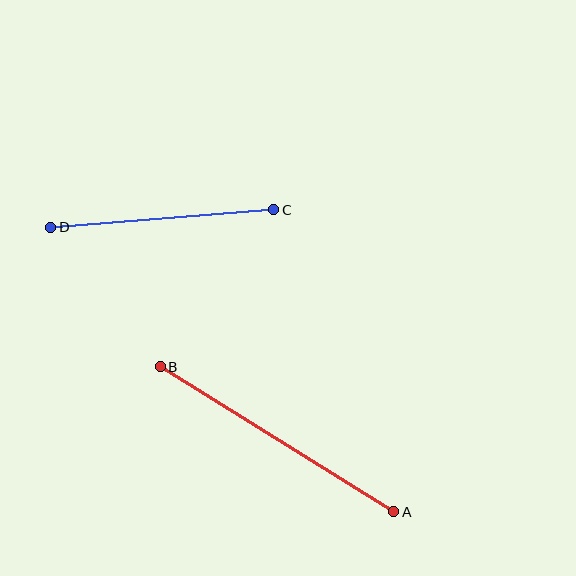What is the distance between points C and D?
The distance is approximately 223 pixels.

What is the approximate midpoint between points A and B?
The midpoint is at approximately (277, 439) pixels.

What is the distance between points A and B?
The distance is approximately 275 pixels.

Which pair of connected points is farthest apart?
Points A and B are farthest apart.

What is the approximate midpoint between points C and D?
The midpoint is at approximately (162, 219) pixels.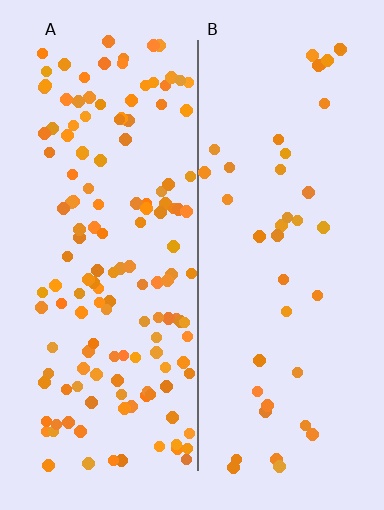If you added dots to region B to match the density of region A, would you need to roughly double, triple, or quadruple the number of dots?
Approximately quadruple.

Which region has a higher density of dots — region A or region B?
A (the left).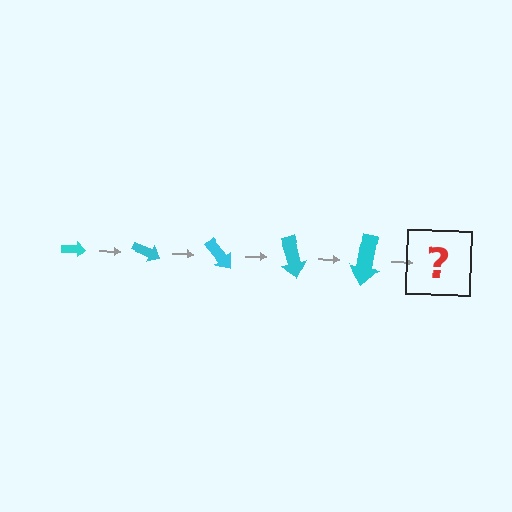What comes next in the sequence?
The next element should be an arrow, larger than the previous one and rotated 125 degrees from the start.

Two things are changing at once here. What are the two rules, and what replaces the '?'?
The two rules are that the arrow grows larger each step and it rotates 25 degrees each step. The '?' should be an arrow, larger than the previous one and rotated 125 degrees from the start.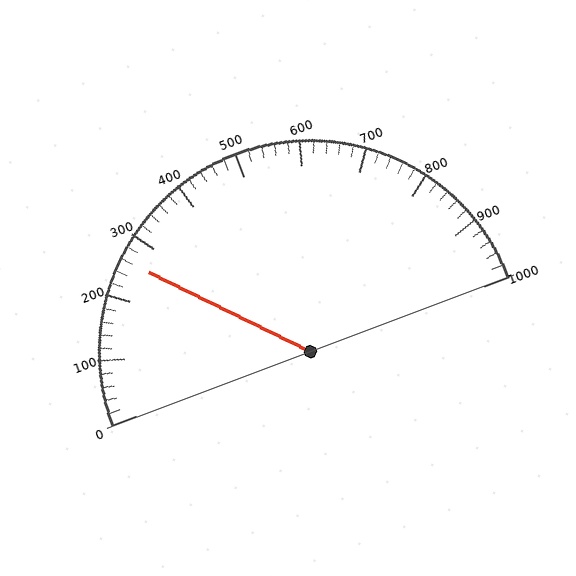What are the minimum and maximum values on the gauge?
The gauge ranges from 0 to 1000.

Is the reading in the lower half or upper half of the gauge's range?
The reading is in the lower half of the range (0 to 1000).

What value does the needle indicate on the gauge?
The needle indicates approximately 260.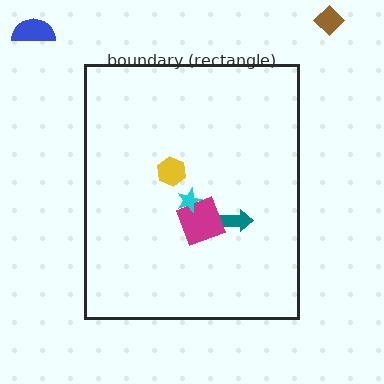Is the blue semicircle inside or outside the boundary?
Outside.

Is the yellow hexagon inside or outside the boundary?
Inside.